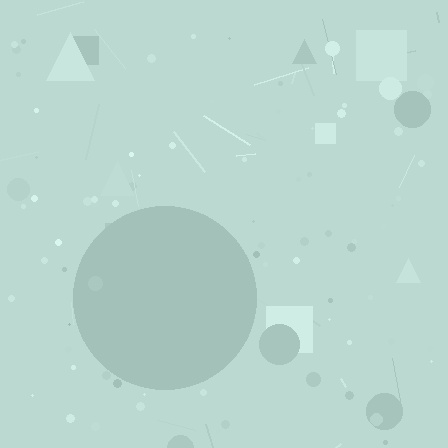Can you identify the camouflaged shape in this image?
The camouflaged shape is a circle.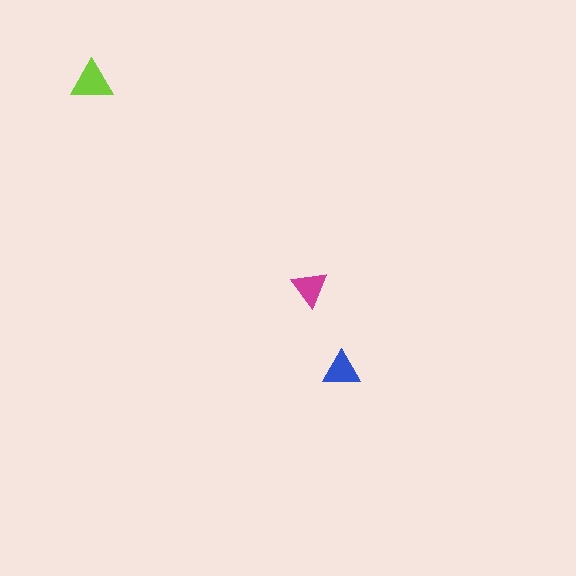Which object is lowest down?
The blue triangle is bottommost.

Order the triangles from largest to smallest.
the lime one, the blue one, the magenta one.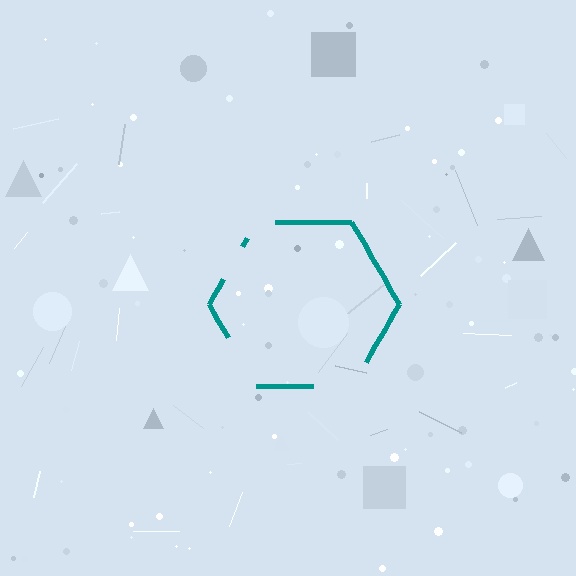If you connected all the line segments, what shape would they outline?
They would outline a hexagon.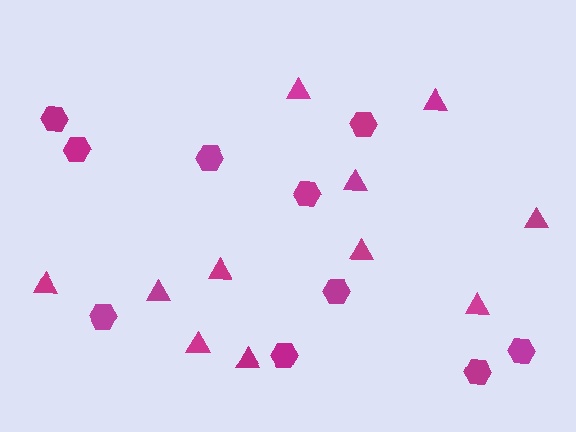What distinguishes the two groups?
There are 2 groups: one group of triangles (11) and one group of hexagons (10).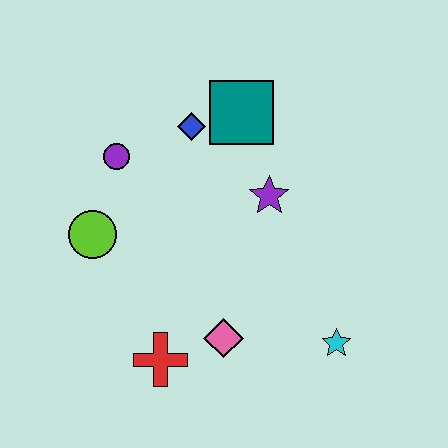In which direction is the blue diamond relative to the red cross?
The blue diamond is above the red cross.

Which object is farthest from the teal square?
The red cross is farthest from the teal square.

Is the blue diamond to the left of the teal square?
Yes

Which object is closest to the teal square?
The blue diamond is closest to the teal square.